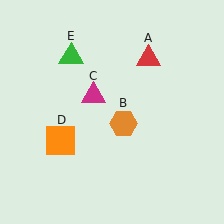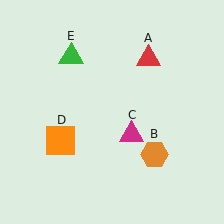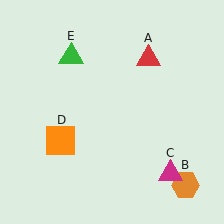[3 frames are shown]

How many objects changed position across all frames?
2 objects changed position: orange hexagon (object B), magenta triangle (object C).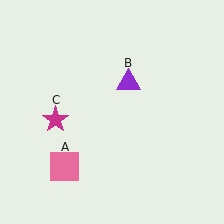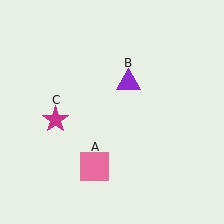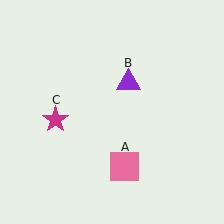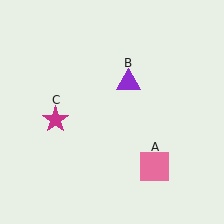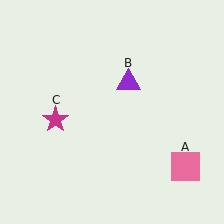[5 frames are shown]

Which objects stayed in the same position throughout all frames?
Purple triangle (object B) and magenta star (object C) remained stationary.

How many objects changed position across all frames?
1 object changed position: pink square (object A).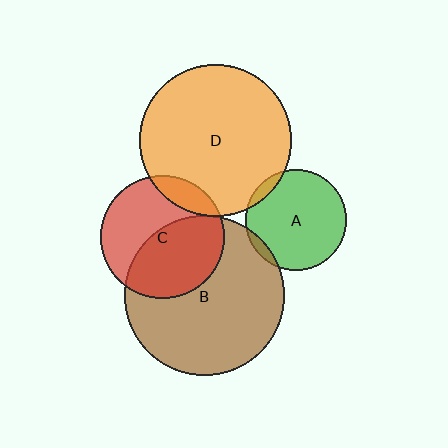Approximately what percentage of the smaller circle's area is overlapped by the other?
Approximately 5%.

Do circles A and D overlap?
Yes.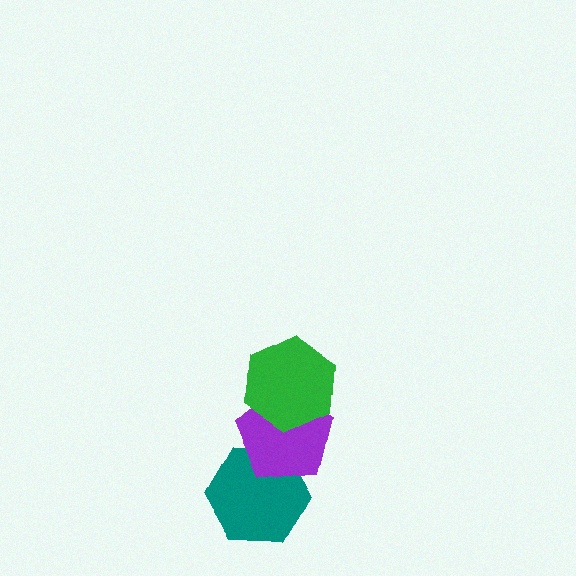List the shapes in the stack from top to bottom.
From top to bottom: the green hexagon, the purple pentagon, the teal hexagon.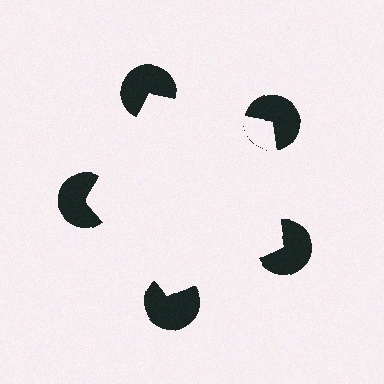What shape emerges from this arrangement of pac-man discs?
An illusory pentagon — its edges are inferred from the aligned wedge cuts in the pac-man discs, not physically drawn.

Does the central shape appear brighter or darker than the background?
It typically appears slightly brighter than the background, even though no actual brightness change is drawn.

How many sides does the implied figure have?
5 sides.